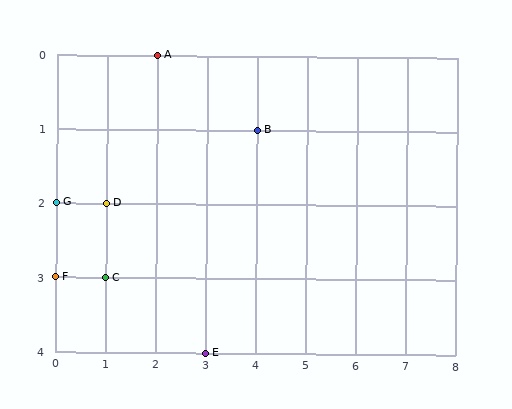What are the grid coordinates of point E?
Point E is at grid coordinates (3, 4).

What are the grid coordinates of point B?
Point B is at grid coordinates (4, 1).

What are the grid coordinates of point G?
Point G is at grid coordinates (0, 2).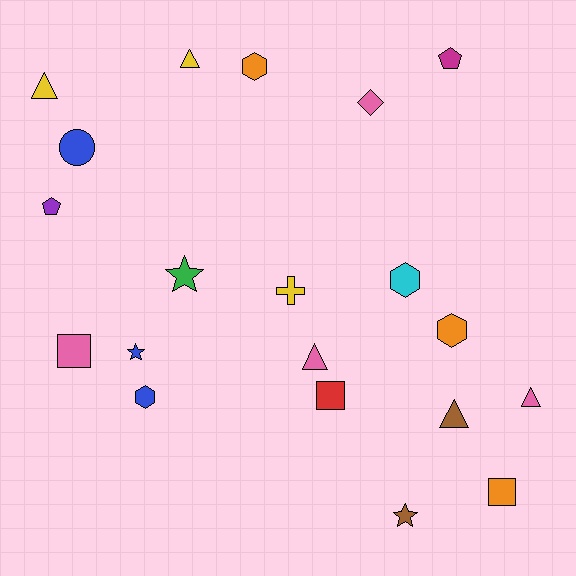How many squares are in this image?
There are 3 squares.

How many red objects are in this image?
There is 1 red object.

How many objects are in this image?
There are 20 objects.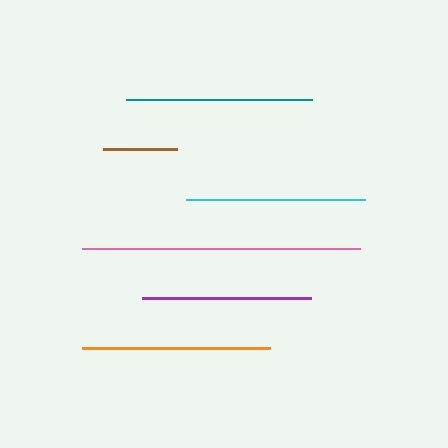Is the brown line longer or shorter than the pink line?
The pink line is longer than the brown line.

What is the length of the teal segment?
The teal segment is approximately 186 pixels long.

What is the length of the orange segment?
The orange segment is approximately 189 pixels long.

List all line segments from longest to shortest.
From longest to shortest: pink, orange, teal, cyan, purple, brown.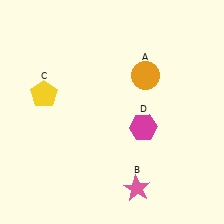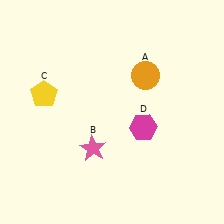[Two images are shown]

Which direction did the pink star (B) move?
The pink star (B) moved left.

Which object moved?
The pink star (B) moved left.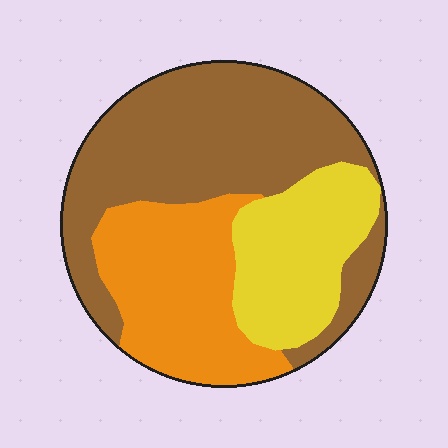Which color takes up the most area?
Brown, at roughly 50%.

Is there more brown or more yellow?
Brown.